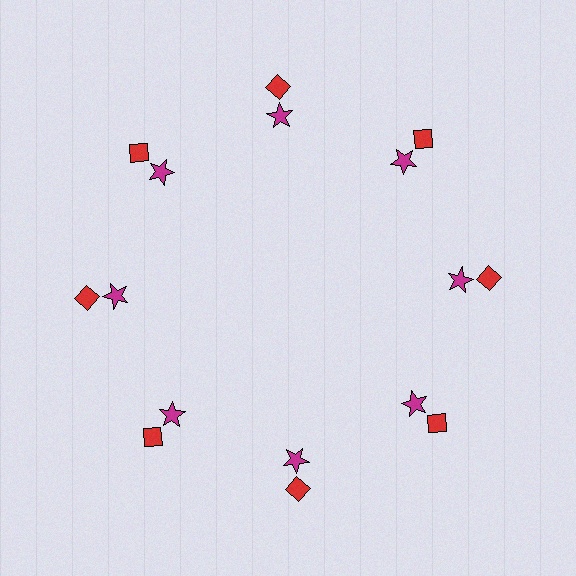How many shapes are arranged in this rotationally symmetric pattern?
There are 16 shapes, arranged in 8 groups of 2.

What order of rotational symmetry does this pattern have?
This pattern has 8-fold rotational symmetry.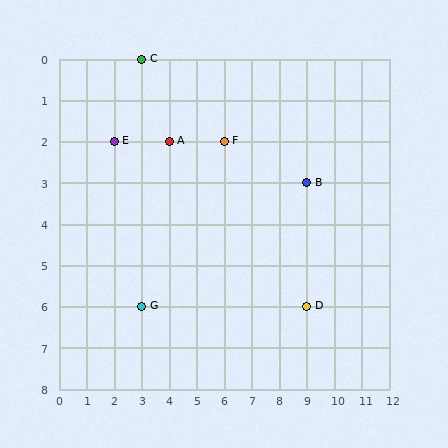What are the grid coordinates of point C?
Point C is at grid coordinates (3, 0).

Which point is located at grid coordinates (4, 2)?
Point A is at (4, 2).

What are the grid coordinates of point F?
Point F is at grid coordinates (6, 2).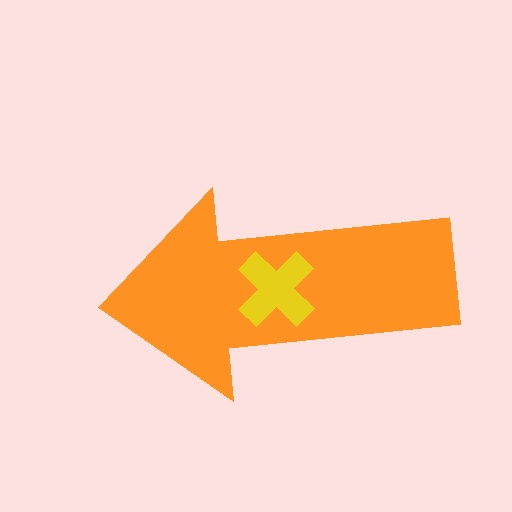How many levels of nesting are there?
2.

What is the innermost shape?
The yellow cross.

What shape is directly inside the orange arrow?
The yellow cross.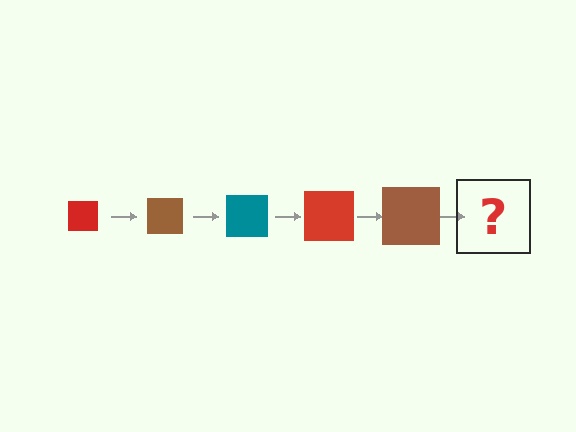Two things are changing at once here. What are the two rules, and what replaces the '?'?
The two rules are that the square grows larger each step and the color cycles through red, brown, and teal. The '?' should be a teal square, larger than the previous one.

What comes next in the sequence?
The next element should be a teal square, larger than the previous one.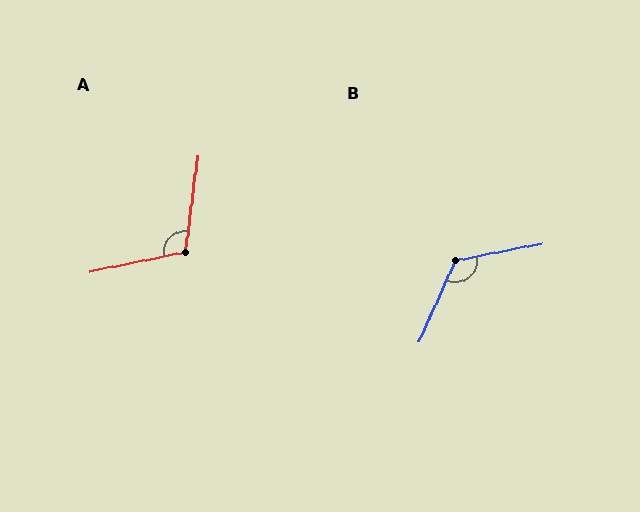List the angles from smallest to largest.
A (109°), B (125°).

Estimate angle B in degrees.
Approximately 125 degrees.